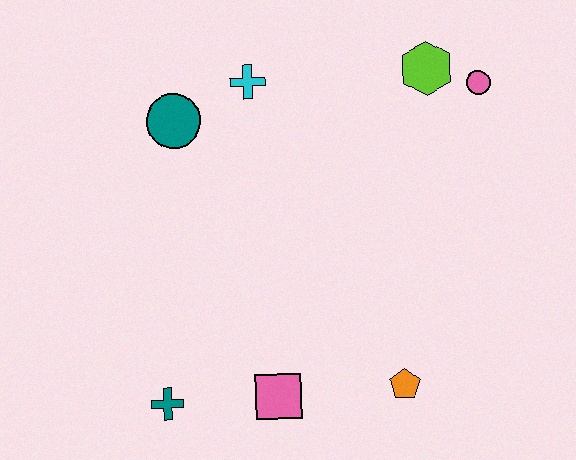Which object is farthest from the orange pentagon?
The teal circle is farthest from the orange pentagon.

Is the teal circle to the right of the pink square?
No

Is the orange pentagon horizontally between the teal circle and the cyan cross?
No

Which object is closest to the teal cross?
The pink square is closest to the teal cross.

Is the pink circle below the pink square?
No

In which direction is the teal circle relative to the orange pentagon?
The teal circle is above the orange pentagon.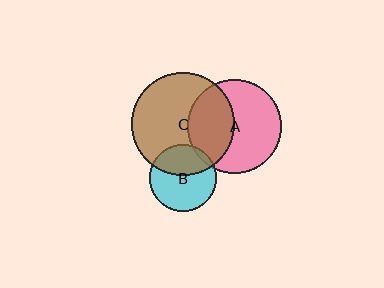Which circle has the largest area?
Circle C (brown).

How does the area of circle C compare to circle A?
Approximately 1.2 times.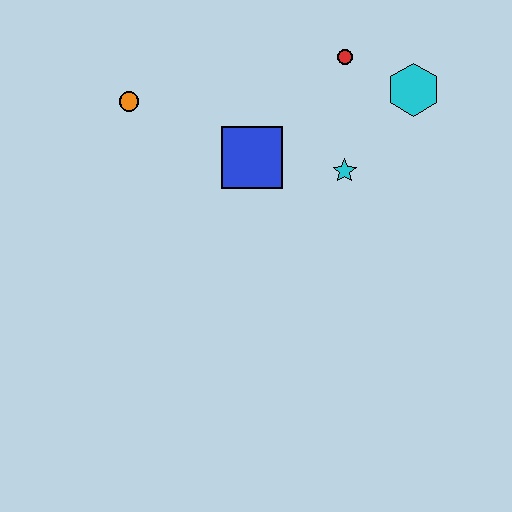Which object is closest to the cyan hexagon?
The red circle is closest to the cyan hexagon.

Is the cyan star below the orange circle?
Yes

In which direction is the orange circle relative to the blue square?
The orange circle is to the left of the blue square.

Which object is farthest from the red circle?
The orange circle is farthest from the red circle.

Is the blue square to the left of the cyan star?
Yes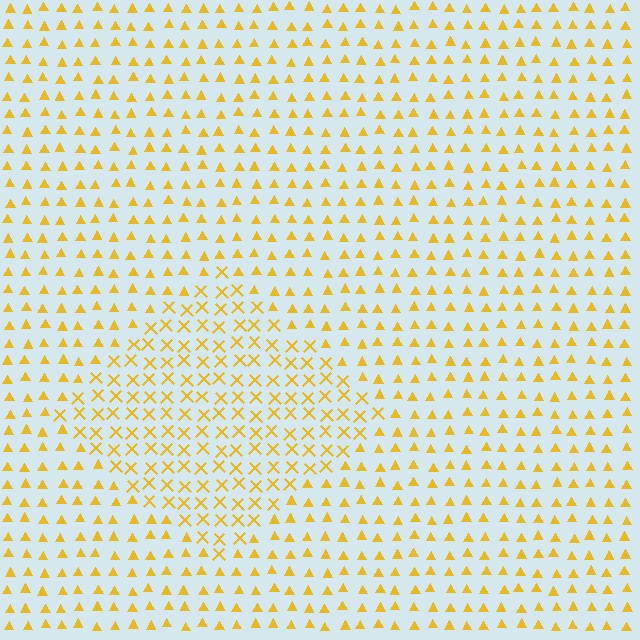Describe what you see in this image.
The image is filled with small yellow elements arranged in a uniform grid. A diamond-shaped region contains X marks, while the surrounding area contains triangles. The boundary is defined purely by the change in element shape.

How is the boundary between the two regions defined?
The boundary is defined by a change in element shape: X marks inside vs. triangles outside. All elements share the same color and spacing.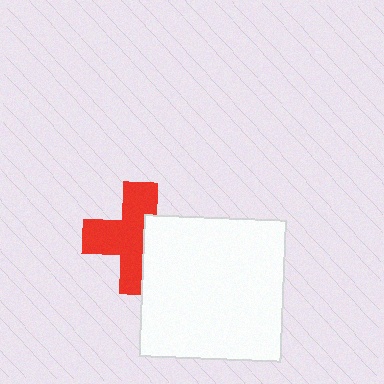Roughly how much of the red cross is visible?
About half of it is visible (roughly 64%).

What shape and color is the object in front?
The object in front is a white square.